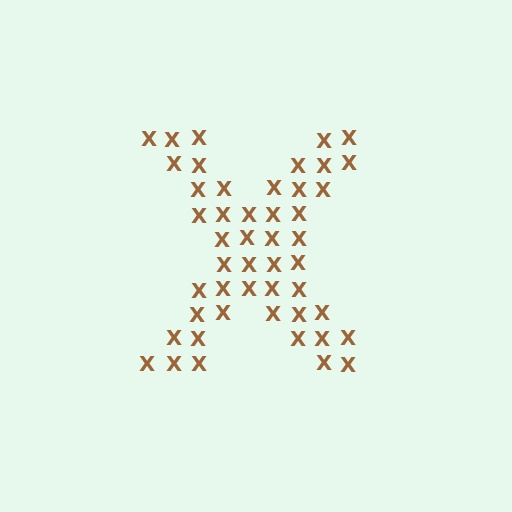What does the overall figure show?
The overall figure shows the letter X.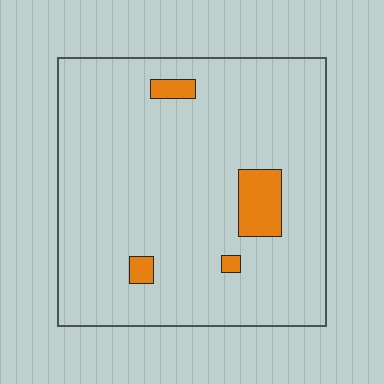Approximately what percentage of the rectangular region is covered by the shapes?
Approximately 5%.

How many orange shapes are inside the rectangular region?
4.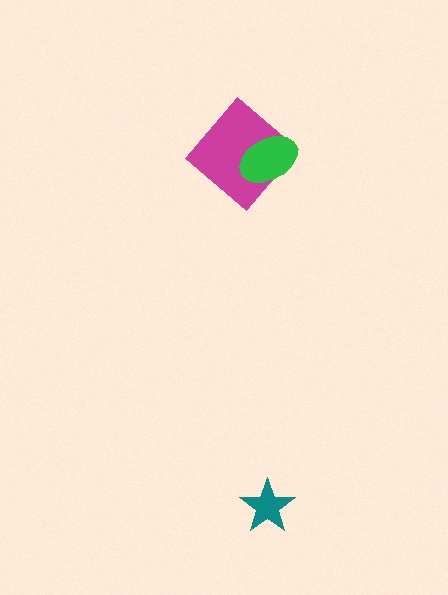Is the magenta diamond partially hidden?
Yes, it is partially covered by another shape.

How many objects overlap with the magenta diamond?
1 object overlaps with the magenta diamond.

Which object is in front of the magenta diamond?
The green ellipse is in front of the magenta diamond.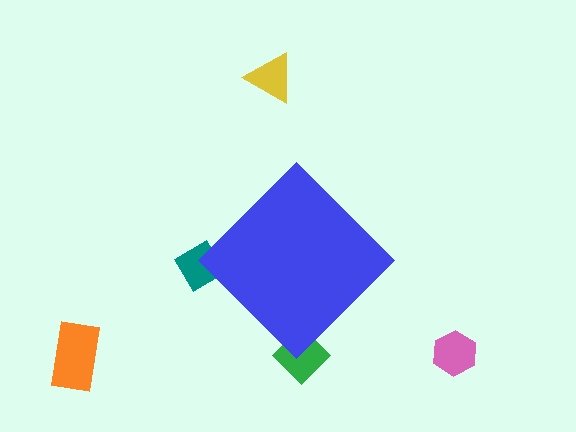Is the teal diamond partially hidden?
Yes, the teal diamond is partially hidden behind the blue diamond.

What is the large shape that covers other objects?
A blue diamond.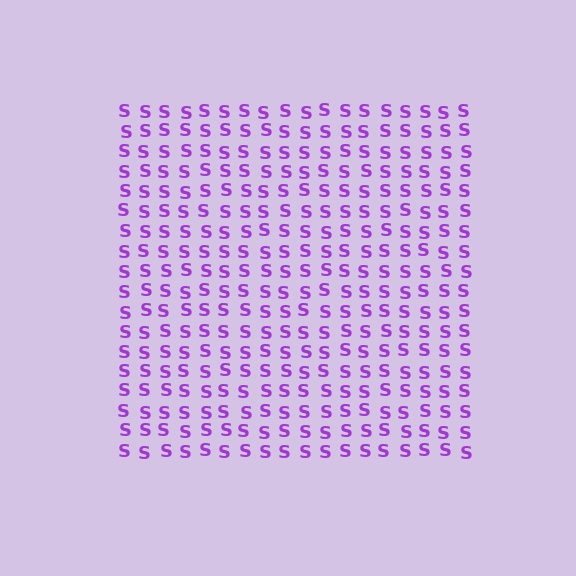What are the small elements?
The small elements are letter S's.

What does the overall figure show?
The overall figure shows a square.